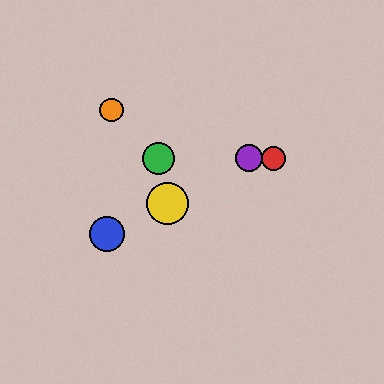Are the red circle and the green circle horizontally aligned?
Yes, both are at y≈158.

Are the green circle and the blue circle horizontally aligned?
No, the green circle is at y≈158 and the blue circle is at y≈234.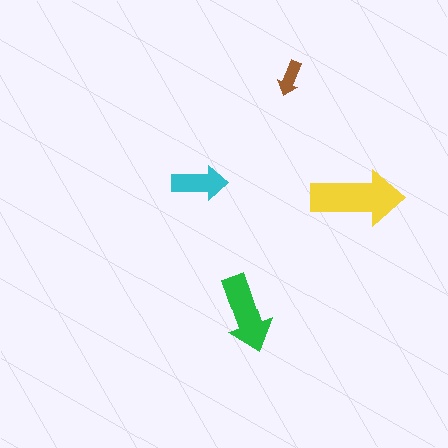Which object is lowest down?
The green arrow is bottommost.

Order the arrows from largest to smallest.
the yellow one, the green one, the cyan one, the brown one.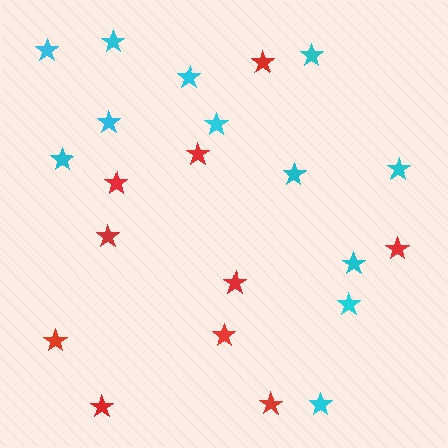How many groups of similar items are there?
There are 2 groups: one group of red stars (10) and one group of cyan stars (12).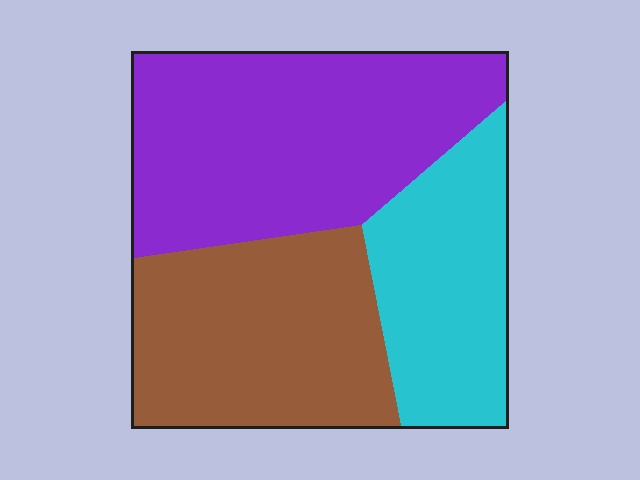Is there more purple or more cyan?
Purple.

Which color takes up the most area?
Purple, at roughly 40%.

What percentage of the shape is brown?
Brown takes up about one third (1/3) of the shape.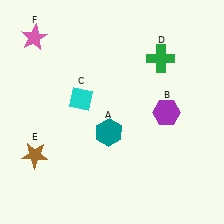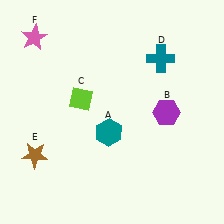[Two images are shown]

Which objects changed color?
C changed from cyan to lime. D changed from green to teal.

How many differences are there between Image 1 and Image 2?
There are 2 differences between the two images.